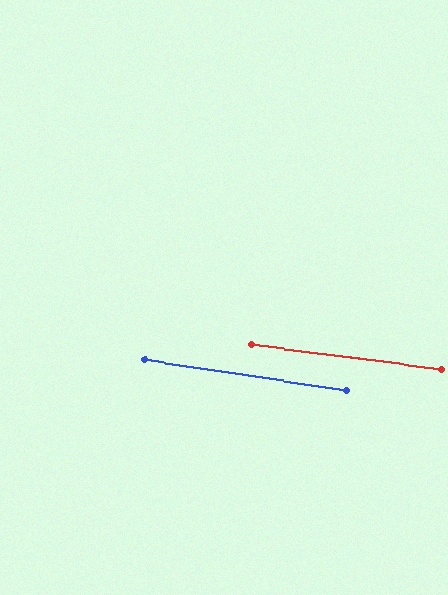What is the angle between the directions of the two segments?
Approximately 1 degree.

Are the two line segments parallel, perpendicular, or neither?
Parallel — their directions differ by only 1.3°.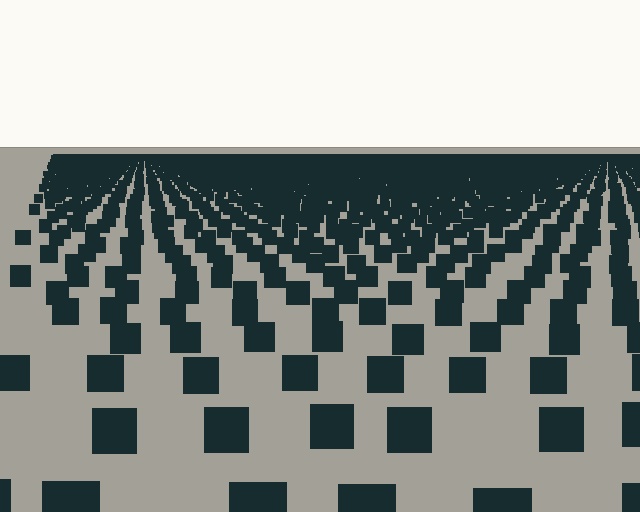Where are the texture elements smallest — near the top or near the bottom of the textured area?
Near the top.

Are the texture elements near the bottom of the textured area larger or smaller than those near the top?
Larger. Near the bottom, elements are closer to the viewer and appear at a bigger on-screen size.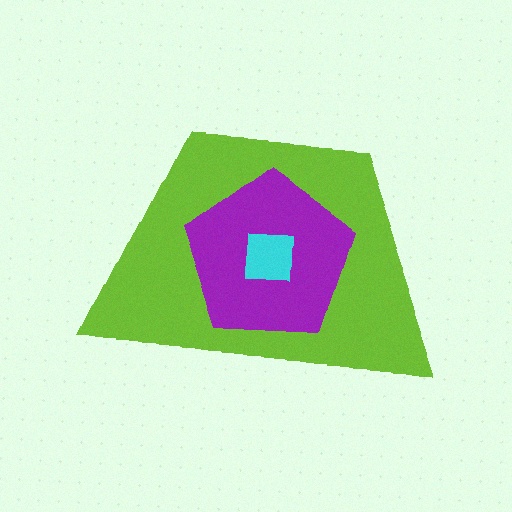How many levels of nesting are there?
3.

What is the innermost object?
The cyan square.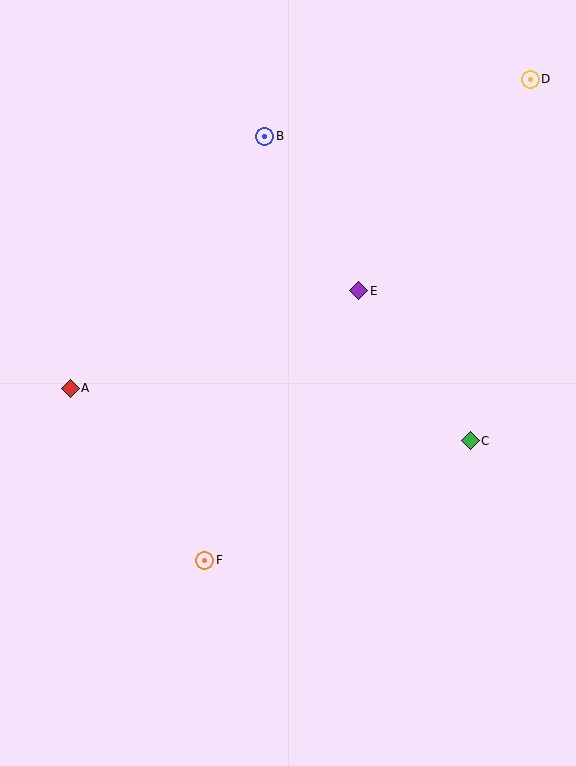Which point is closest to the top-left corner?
Point B is closest to the top-left corner.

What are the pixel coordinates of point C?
Point C is at (470, 441).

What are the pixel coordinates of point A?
Point A is at (70, 388).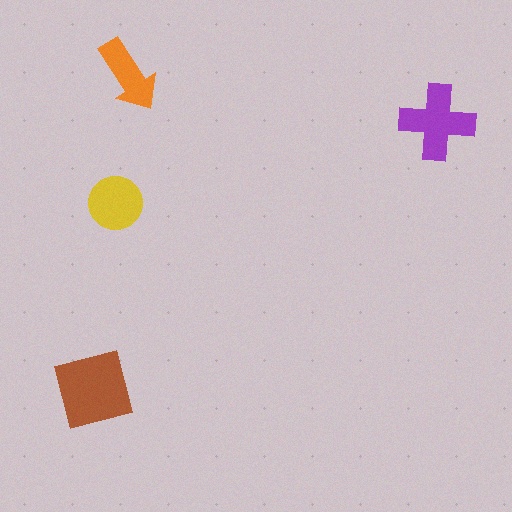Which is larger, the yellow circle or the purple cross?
The purple cross.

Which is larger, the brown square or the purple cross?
The brown square.